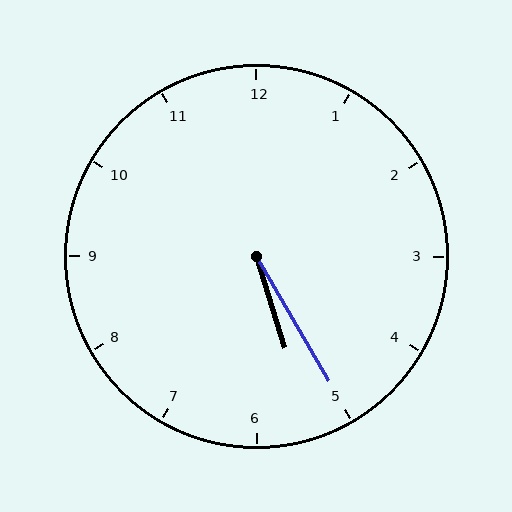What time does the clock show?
5:25.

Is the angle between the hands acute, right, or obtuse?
It is acute.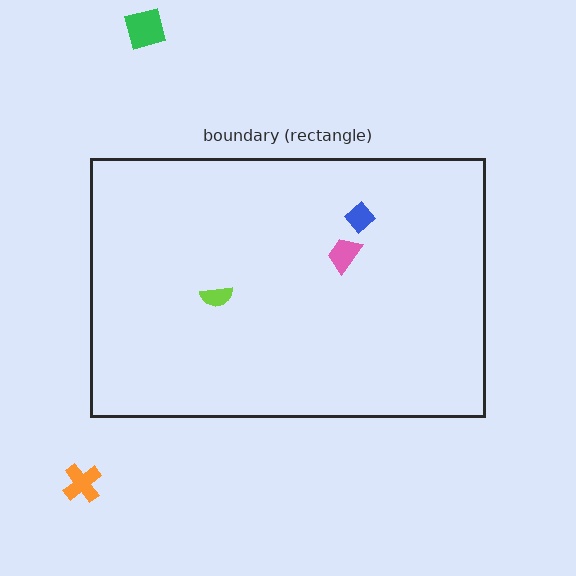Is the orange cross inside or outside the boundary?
Outside.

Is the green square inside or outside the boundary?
Outside.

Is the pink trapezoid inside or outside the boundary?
Inside.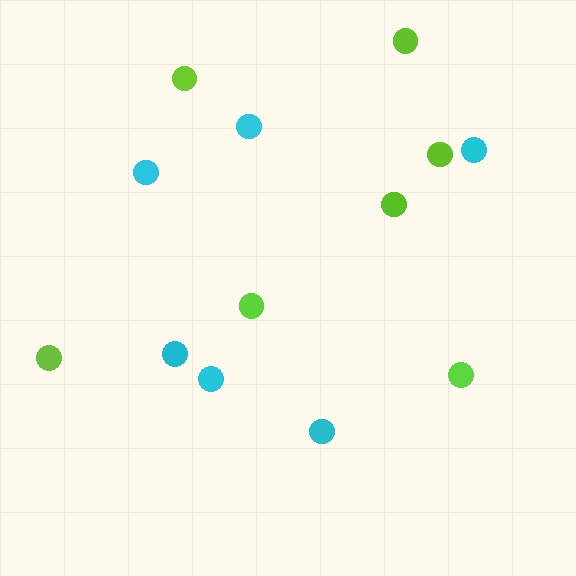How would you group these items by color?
There are 2 groups: one group of lime circles (7) and one group of cyan circles (6).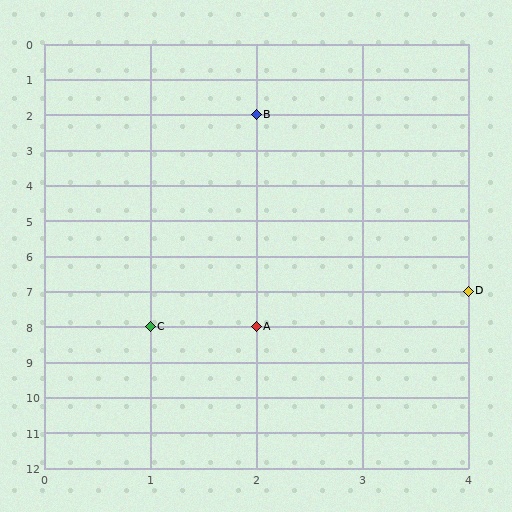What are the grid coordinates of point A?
Point A is at grid coordinates (2, 8).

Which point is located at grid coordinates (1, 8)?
Point C is at (1, 8).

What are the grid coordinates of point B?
Point B is at grid coordinates (2, 2).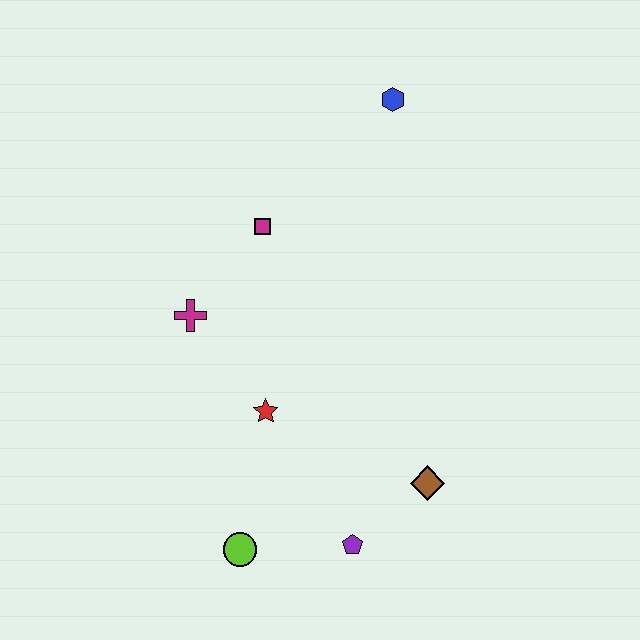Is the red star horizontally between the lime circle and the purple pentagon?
Yes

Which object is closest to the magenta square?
The magenta cross is closest to the magenta square.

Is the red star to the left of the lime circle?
No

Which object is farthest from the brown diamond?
The blue hexagon is farthest from the brown diamond.